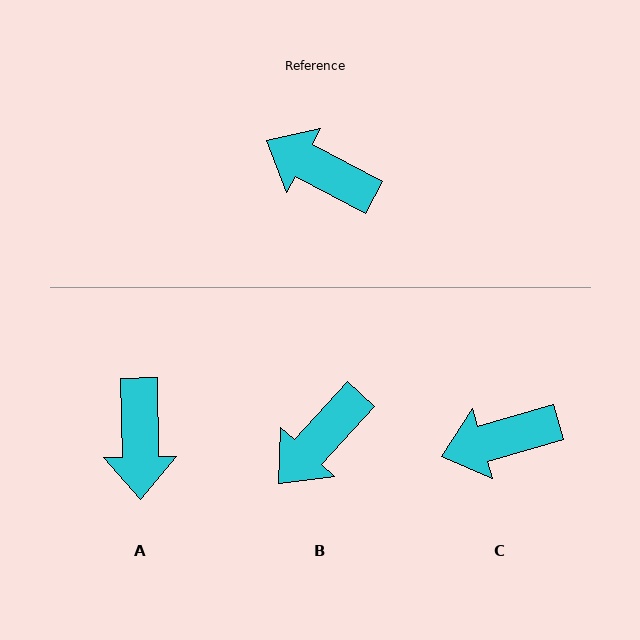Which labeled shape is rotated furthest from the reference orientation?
A, about 119 degrees away.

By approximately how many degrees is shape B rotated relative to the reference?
Approximately 75 degrees counter-clockwise.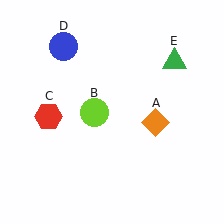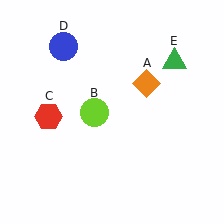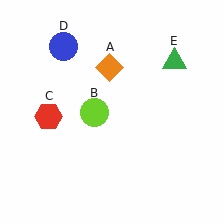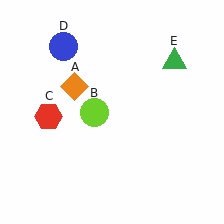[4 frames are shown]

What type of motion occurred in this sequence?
The orange diamond (object A) rotated counterclockwise around the center of the scene.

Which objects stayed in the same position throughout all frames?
Lime circle (object B) and red hexagon (object C) and blue circle (object D) and green triangle (object E) remained stationary.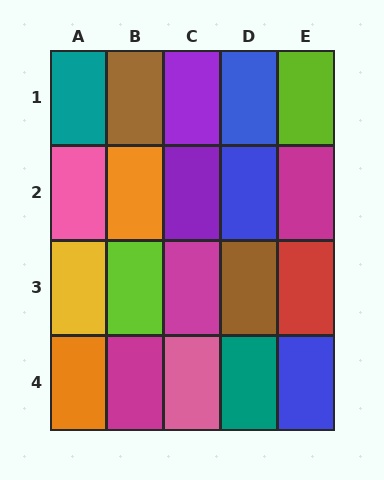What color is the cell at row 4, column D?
Teal.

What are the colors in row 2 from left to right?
Pink, orange, purple, blue, magenta.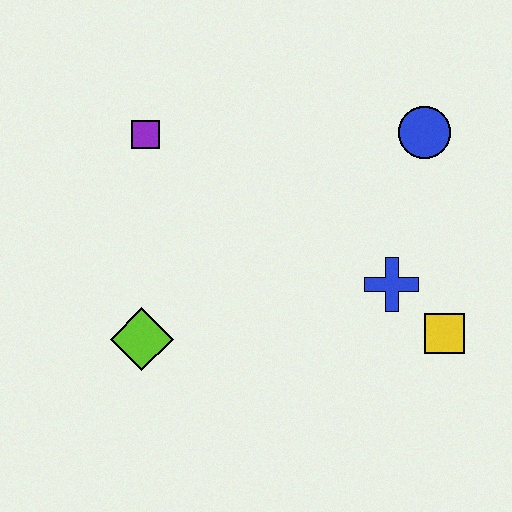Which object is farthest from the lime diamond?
The blue circle is farthest from the lime diamond.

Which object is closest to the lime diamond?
The purple square is closest to the lime diamond.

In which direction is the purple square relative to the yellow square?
The purple square is to the left of the yellow square.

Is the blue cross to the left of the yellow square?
Yes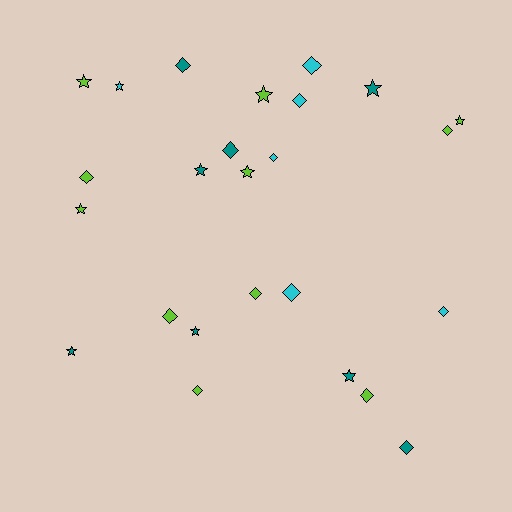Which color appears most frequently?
Lime, with 11 objects.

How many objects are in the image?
There are 25 objects.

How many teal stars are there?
There are 5 teal stars.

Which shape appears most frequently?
Diamond, with 14 objects.